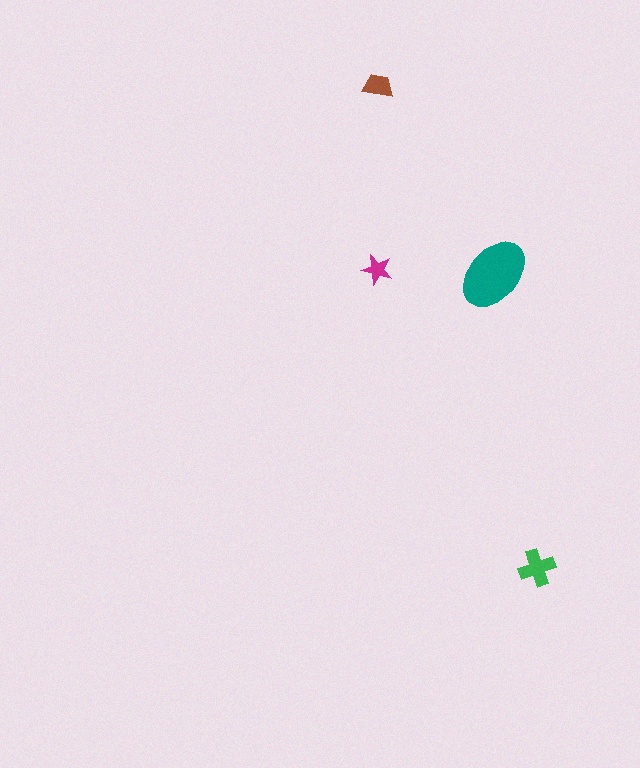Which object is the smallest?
The magenta star.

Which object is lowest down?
The green cross is bottommost.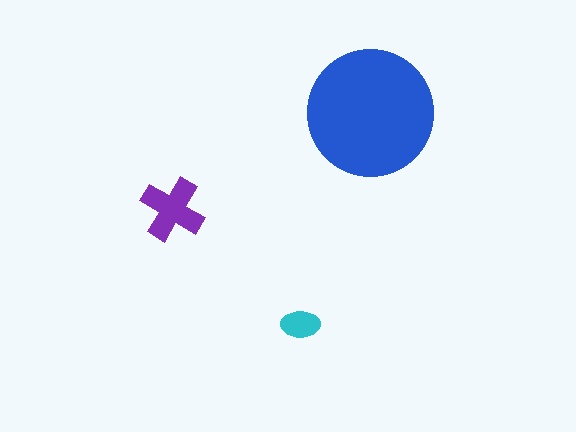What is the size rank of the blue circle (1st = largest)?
1st.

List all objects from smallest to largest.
The cyan ellipse, the purple cross, the blue circle.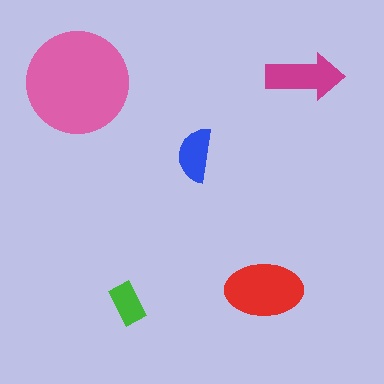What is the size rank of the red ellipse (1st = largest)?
2nd.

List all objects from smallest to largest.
The green rectangle, the blue semicircle, the magenta arrow, the red ellipse, the pink circle.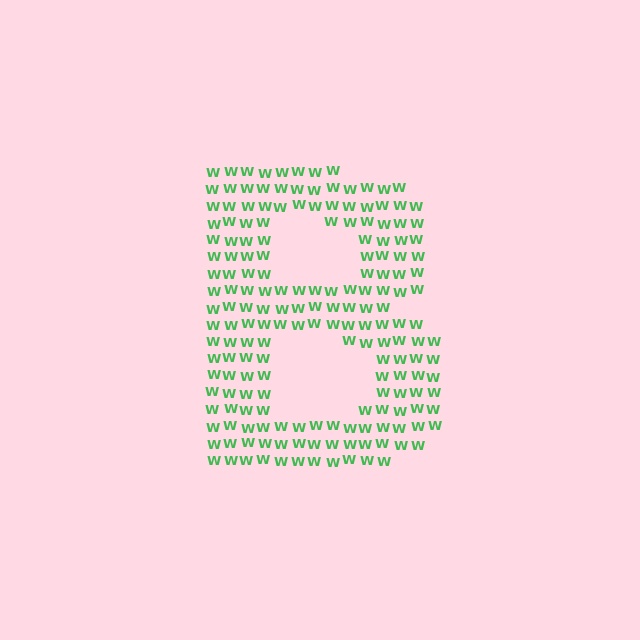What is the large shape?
The large shape is the letter B.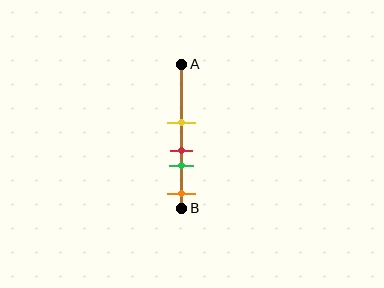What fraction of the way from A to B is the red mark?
The red mark is approximately 60% (0.6) of the way from A to B.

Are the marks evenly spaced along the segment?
No, the marks are not evenly spaced.